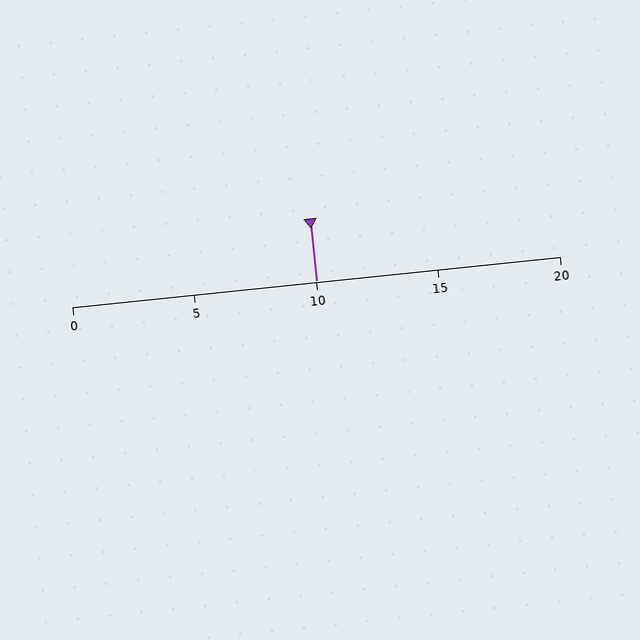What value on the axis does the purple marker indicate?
The marker indicates approximately 10.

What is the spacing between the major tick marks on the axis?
The major ticks are spaced 5 apart.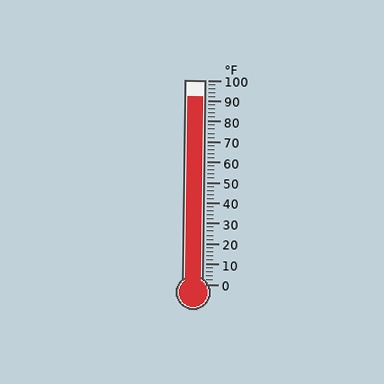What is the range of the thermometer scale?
The thermometer scale ranges from 0°F to 100°F.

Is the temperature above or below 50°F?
The temperature is above 50°F.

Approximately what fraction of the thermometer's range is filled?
The thermometer is filled to approximately 90% of its range.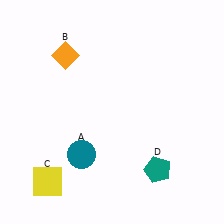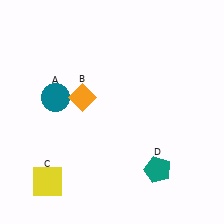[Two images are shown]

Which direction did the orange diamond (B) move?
The orange diamond (B) moved down.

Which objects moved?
The objects that moved are: the teal circle (A), the orange diamond (B).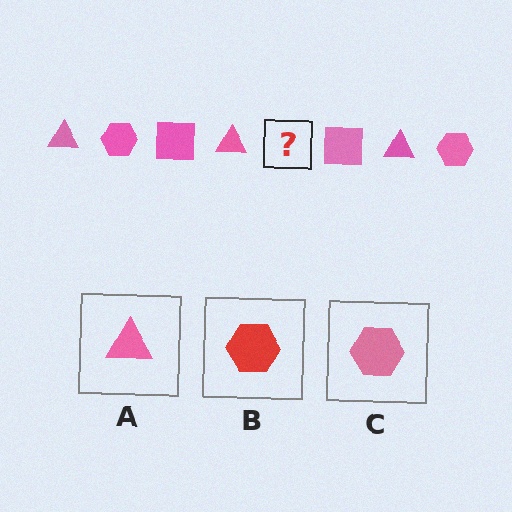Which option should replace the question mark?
Option C.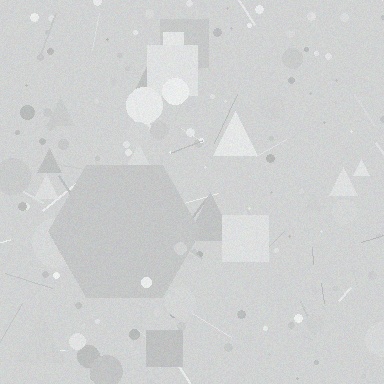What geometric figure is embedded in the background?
A hexagon is embedded in the background.